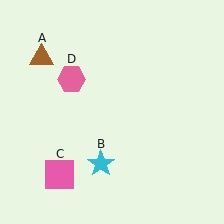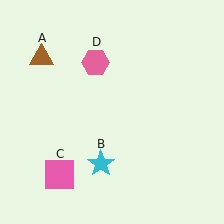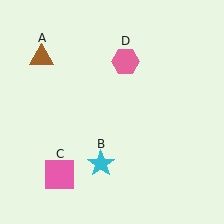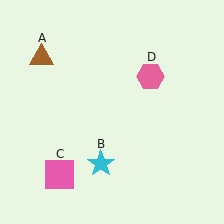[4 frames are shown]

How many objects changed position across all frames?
1 object changed position: pink hexagon (object D).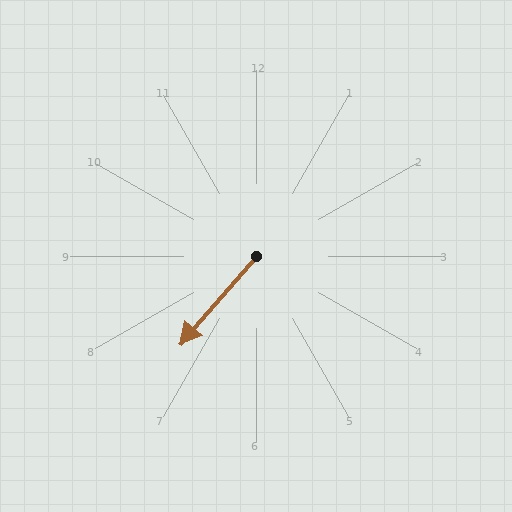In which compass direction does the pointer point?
Southwest.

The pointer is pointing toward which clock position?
Roughly 7 o'clock.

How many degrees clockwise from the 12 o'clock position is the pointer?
Approximately 221 degrees.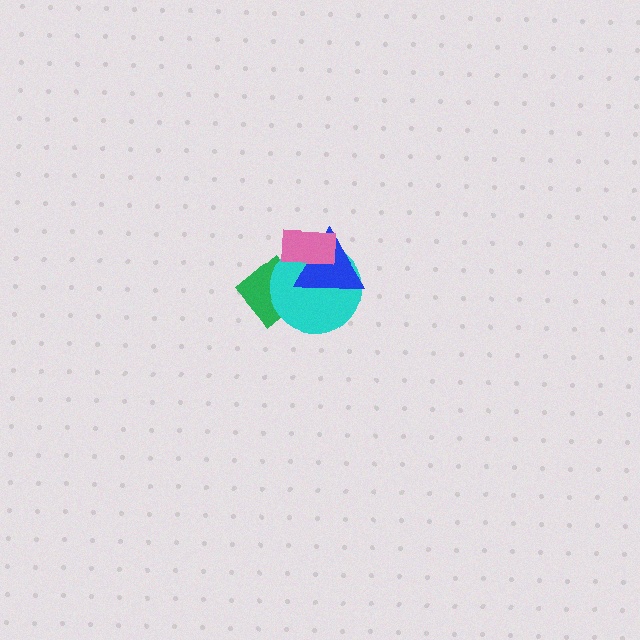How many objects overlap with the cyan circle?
3 objects overlap with the cyan circle.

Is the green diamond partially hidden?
Yes, it is partially covered by another shape.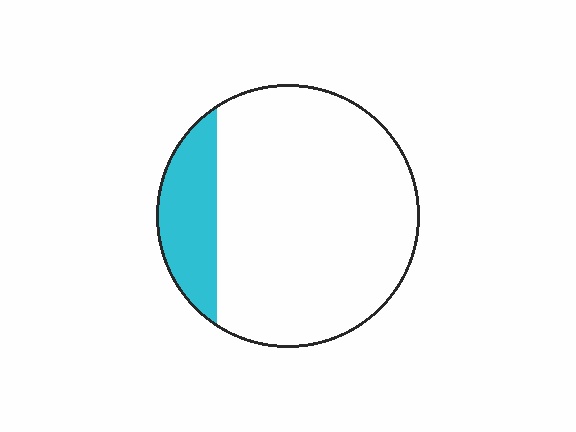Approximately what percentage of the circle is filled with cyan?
Approximately 15%.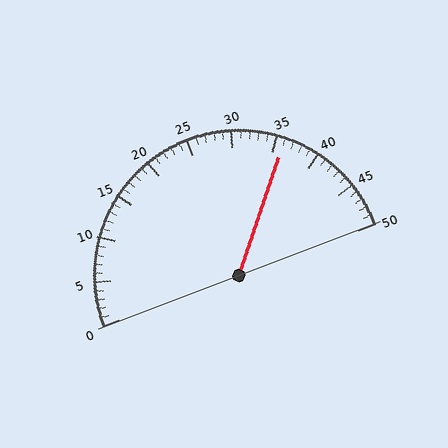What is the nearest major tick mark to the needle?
The nearest major tick mark is 35.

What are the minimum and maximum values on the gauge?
The gauge ranges from 0 to 50.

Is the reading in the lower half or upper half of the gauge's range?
The reading is in the upper half of the range (0 to 50).